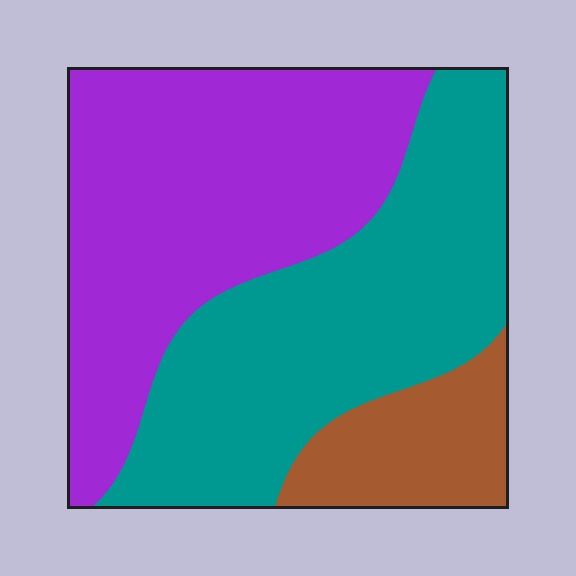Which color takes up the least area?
Brown, at roughly 15%.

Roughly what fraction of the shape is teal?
Teal covers around 40% of the shape.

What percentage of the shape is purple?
Purple takes up between a quarter and a half of the shape.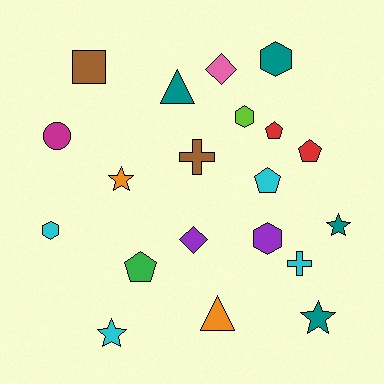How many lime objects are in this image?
There is 1 lime object.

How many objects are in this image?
There are 20 objects.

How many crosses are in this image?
There are 2 crosses.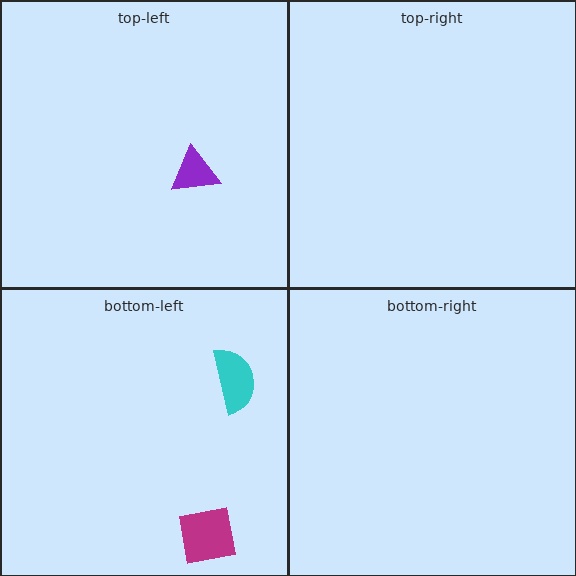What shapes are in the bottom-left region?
The cyan semicircle, the magenta square.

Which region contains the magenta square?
The bottom-left region.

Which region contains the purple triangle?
The top-left region.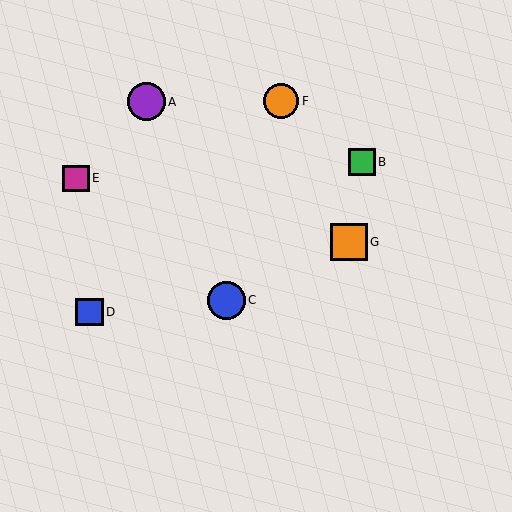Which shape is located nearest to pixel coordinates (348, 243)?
The orange square (labeled G) at (349, 242) is nearest to that location.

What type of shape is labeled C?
Shape C is a blue circle.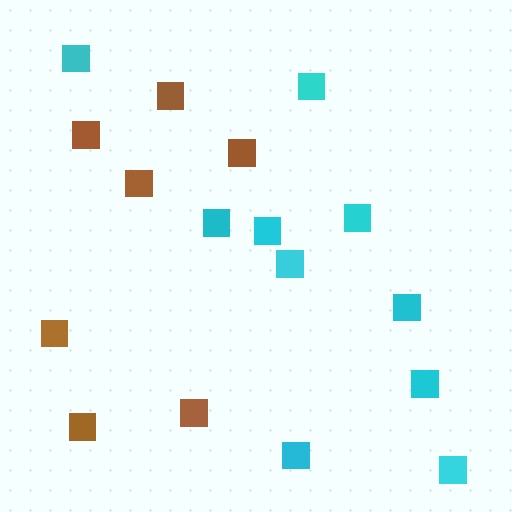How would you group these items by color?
There are 2 groups: one group of brown squares (7) and one group of cyan squares (10).